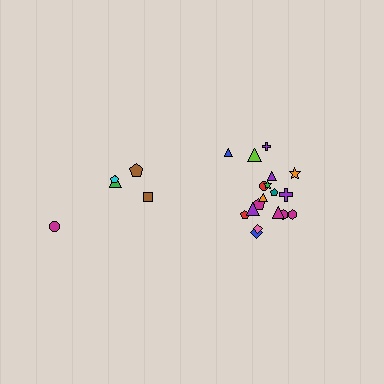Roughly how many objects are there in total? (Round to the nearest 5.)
Roughly 25 objects in total.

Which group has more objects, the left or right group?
The right group.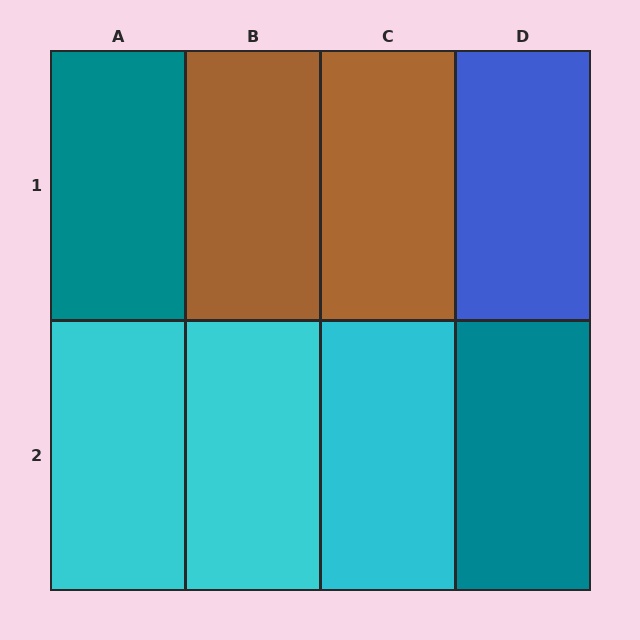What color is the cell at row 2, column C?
Cyan.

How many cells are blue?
1 cell is blue.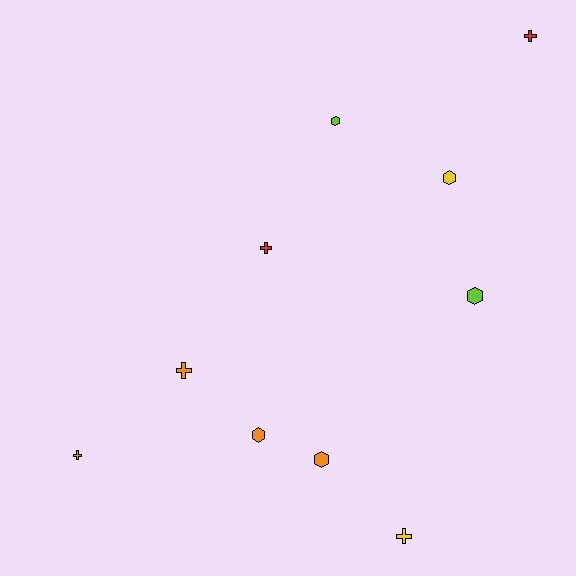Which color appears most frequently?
Orange, with 4 objects.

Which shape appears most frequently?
Cross, with 5 objects.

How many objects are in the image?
There are 10 objects.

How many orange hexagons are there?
There are 2 orange hexagons.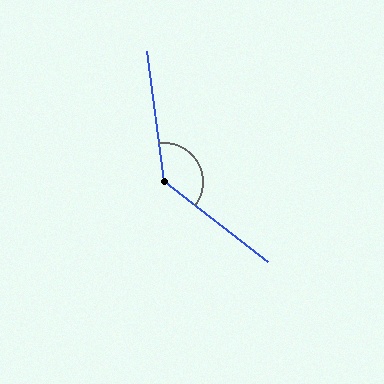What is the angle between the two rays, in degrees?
Approximately 135 degrees.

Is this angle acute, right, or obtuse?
It is obtuse.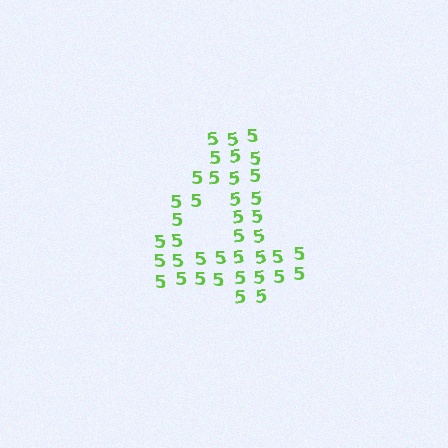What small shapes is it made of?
It is made of small digit 5's.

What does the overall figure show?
The overall figure shows the digit 4.